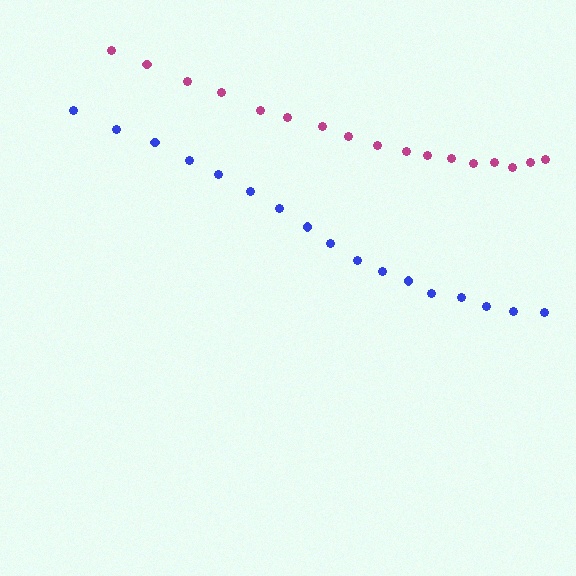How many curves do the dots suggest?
There are 2 distinct paths.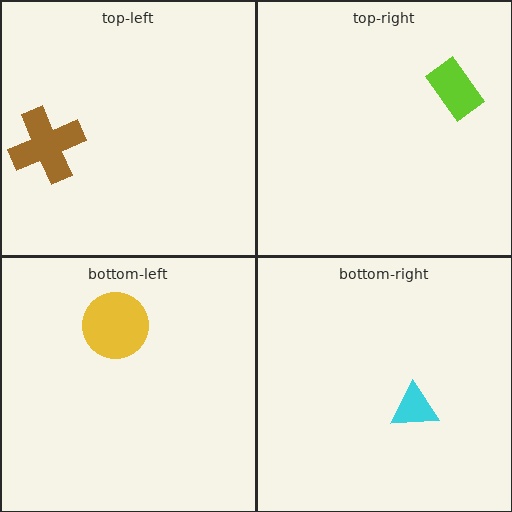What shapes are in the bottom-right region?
The cyan triangle.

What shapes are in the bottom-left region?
The yellow circle.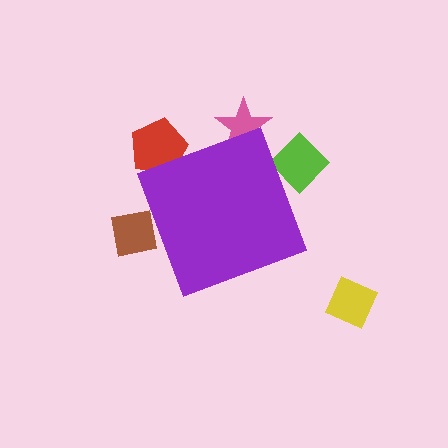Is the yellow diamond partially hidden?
No, the yellow diamond is fully visible.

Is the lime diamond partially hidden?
Yes, the lime diamond is partially hidden behind the purple diamond.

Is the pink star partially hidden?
Yes, the pink star is partially hidden behind the purple diamond.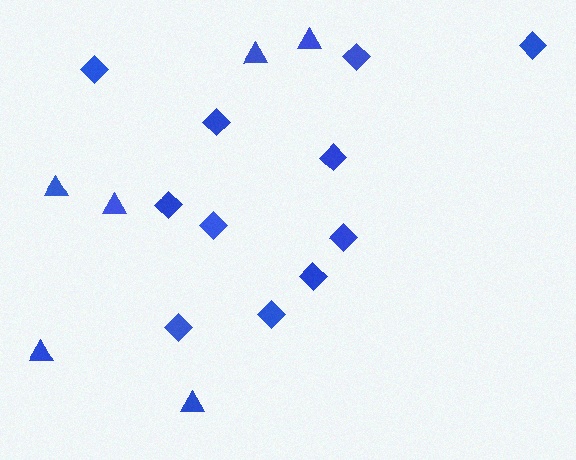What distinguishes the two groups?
There are 2 groups: one group of diamonds (11) and one group of triangles (6).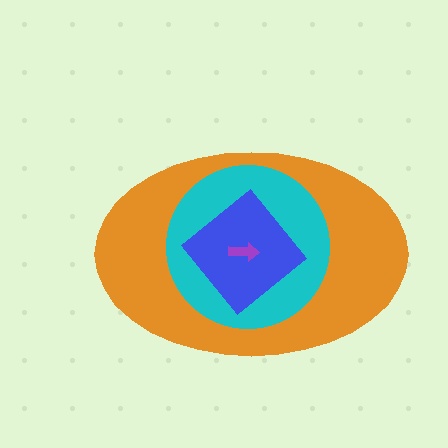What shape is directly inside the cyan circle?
The blue diamond.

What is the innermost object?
The purple arrow.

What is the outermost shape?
The orange ellipse.